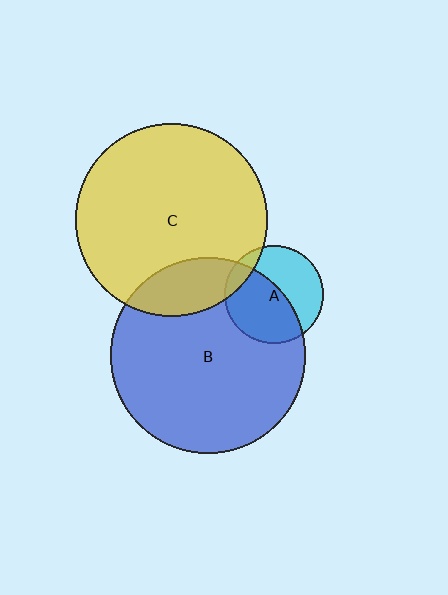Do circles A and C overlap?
Yes.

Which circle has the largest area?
Circle B (blue).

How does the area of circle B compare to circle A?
Approximately 3.9 times.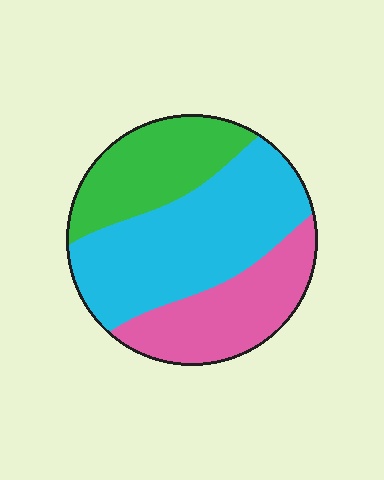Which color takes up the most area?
Cyan, at roughly 45%.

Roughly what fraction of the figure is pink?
Pink takes up between a sixth and a third of the figure.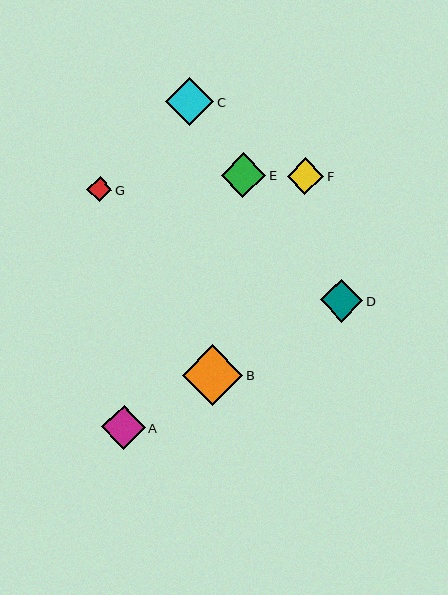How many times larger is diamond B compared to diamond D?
Diamond B is approximately 1.4 times the size of diamond D.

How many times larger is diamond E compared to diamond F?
Diamond E is approximately 1.2 times the size of diamond F.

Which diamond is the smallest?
Diamond G is the smallest with a size of approximately 25 pixels.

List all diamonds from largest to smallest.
From largest to smallest: B, C, E, A, D, F, G.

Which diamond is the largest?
Diamond B is the largest with a size of approximately 61 pixels.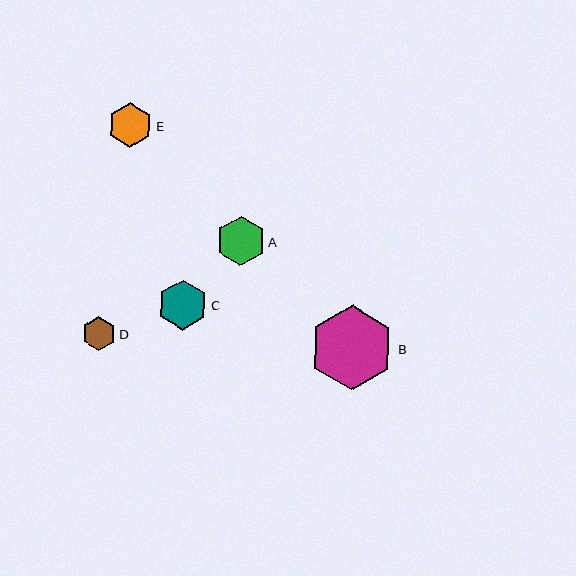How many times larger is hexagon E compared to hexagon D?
Hexagon E is approximately 1.3 times the size of hexagon D.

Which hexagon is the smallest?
Hexagon D is the smallest with a size of approximately 34 pixels.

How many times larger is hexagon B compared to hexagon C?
Hexagon B is approximately 1.7 times the size of hexagon C.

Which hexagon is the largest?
Hexagon B is the largest with a size of approximately 85 pixels.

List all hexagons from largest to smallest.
From largest to smallest: B, C, A, E, D.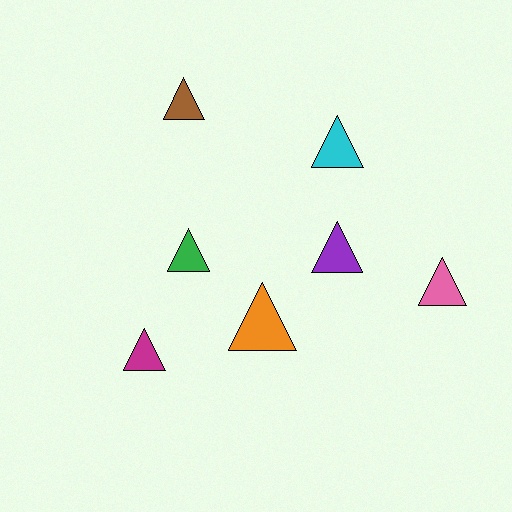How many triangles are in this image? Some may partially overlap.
There are 7 triangles.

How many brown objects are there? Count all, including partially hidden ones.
There is 1 brown object.